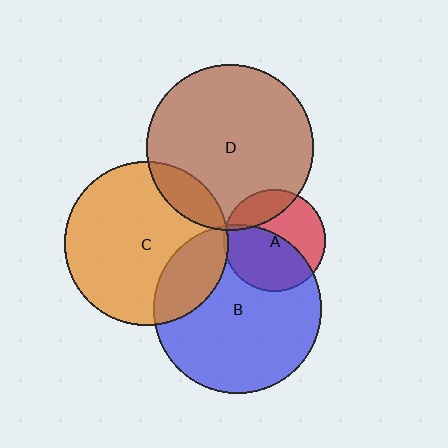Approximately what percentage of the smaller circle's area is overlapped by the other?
Approximately 20%.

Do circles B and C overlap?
Yes.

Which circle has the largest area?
Circle B (blue).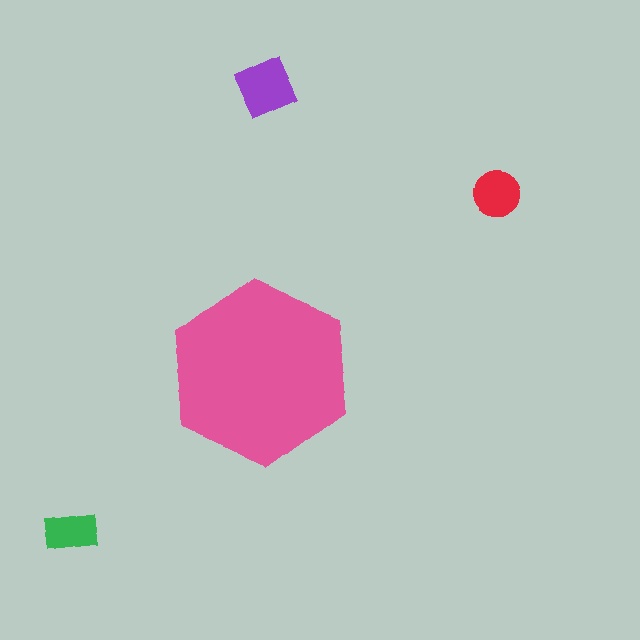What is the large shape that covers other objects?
A pink hexagon.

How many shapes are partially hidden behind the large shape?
0 shapes are partially hidden.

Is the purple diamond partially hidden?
No, the purple diamond is fully visible.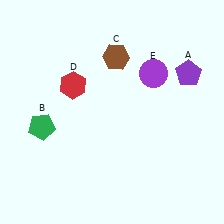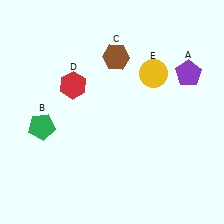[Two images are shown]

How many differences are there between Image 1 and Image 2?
There is 1 difference between the two images.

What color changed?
The circle (E) changed from purple in Image 1 to yellow in Image 2.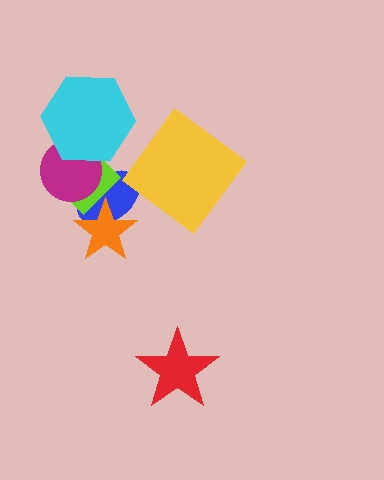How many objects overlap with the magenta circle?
3 objects overlap with the magenta circle.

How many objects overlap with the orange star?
2 objects overlap with the orange star.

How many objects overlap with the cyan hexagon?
2 objects overlap with the cyan hexagon.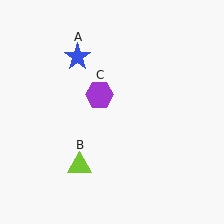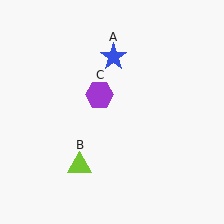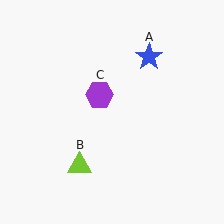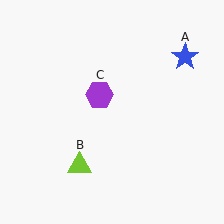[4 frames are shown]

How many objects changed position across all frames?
1 object changed position: blue star (object A).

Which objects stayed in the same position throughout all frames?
Lime triangle (object B) and purple hexagon (object C) remained stationary.